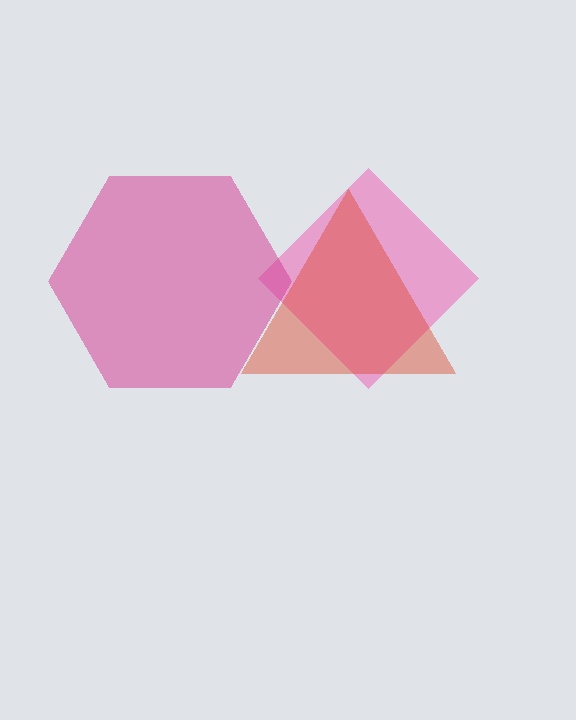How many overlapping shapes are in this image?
There are 3 overlapping shapes in the image.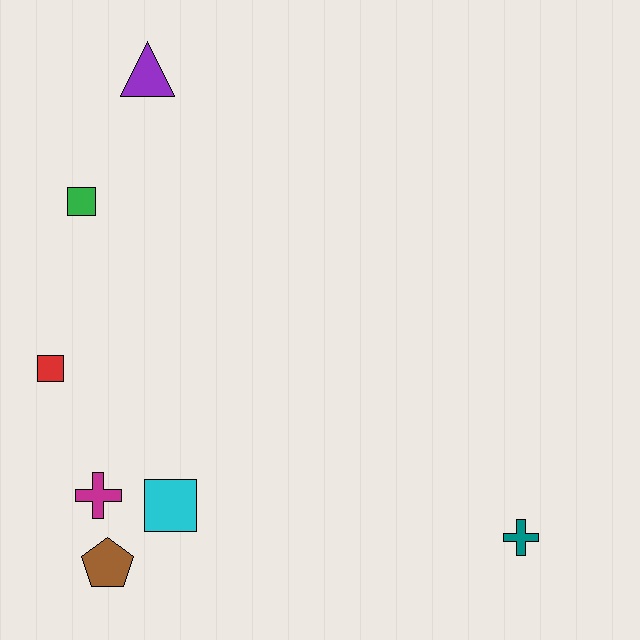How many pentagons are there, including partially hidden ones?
There is 1 pentagon.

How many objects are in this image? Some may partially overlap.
There are 7 objects.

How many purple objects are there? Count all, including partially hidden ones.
There is 1 purple object.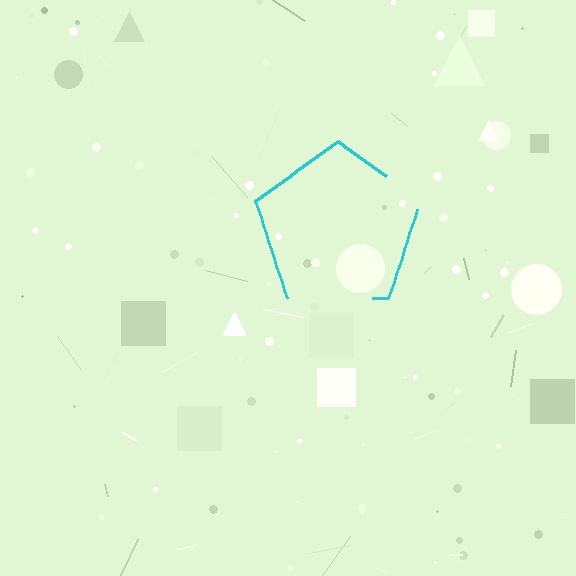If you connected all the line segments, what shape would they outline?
They would outline a pentagon.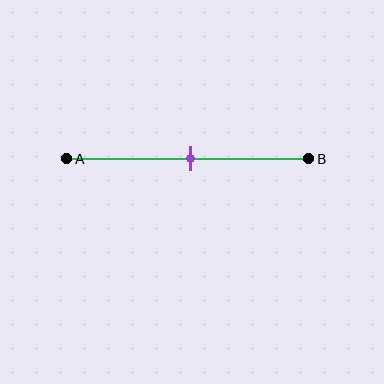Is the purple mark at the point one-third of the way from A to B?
No, the mark is at about 50% from A, not at the 33% one-third point.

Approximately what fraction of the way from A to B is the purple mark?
The purple mark is approximately 50% of the way from A to B.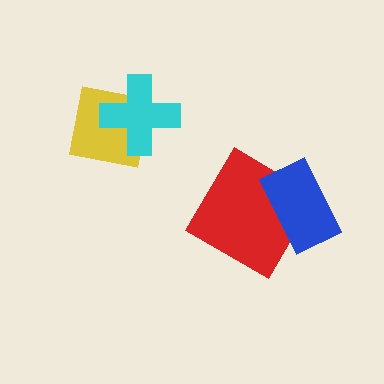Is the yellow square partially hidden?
Yes, it is partially covered by another shape.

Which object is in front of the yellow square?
The cyan cross is in front of the yellow square.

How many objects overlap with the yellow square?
1 object overlaps with the yellow square.